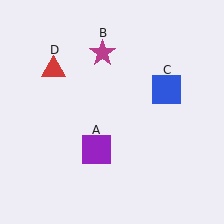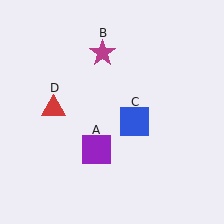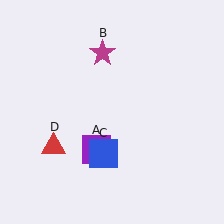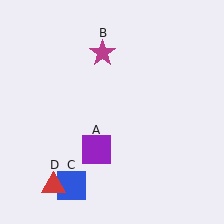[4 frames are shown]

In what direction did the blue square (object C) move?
The blue square (object C) moved down and to the left.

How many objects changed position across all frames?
2 objects changed position: blue square (object C), red triangle (object D).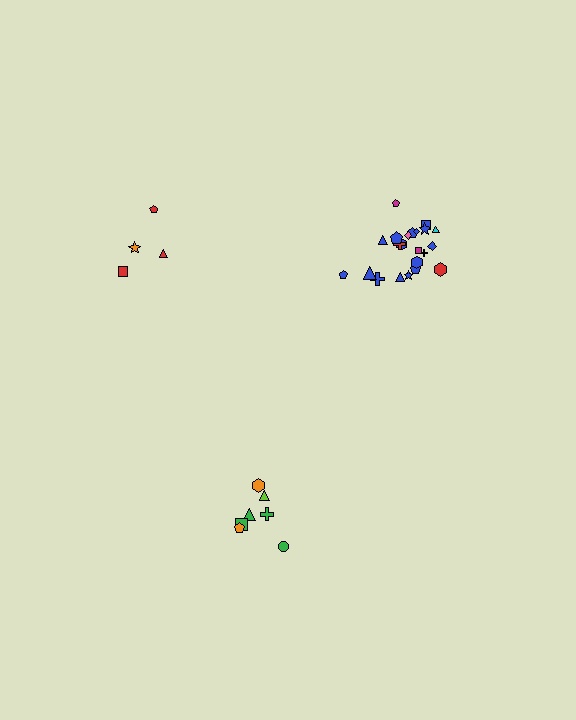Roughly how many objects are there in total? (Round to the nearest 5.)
Roughly 35 objects in total.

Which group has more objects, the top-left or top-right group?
The top-right group.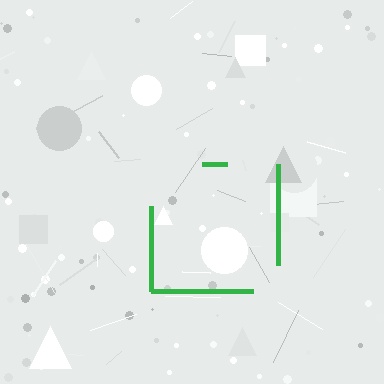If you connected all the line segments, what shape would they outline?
They would outline a square.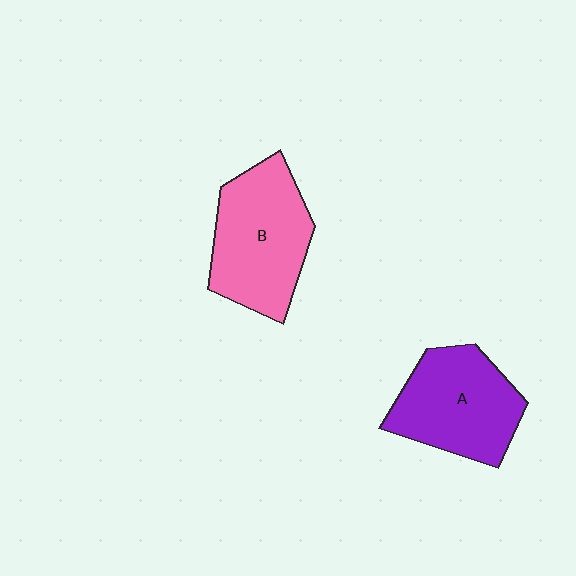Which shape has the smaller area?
Shape A (purple).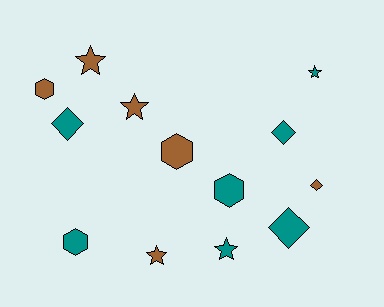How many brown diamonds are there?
There is 1 brown diamond.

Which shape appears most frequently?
Star, with 5 objects.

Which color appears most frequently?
Teal, with 7 objects.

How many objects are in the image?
There are 13 objects.